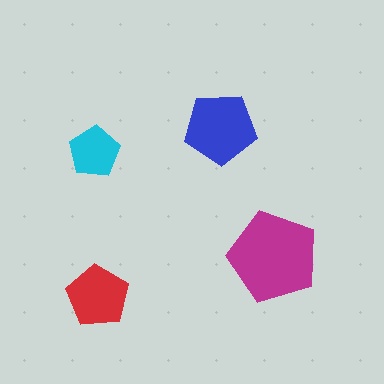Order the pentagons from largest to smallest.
the magenta one, the blue one, the red one, the cyan one.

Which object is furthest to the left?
The cyan pentagon is leftmost.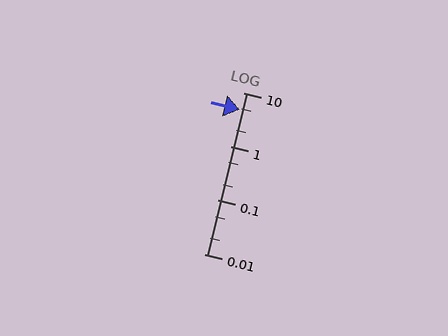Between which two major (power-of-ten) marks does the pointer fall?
The pointer is between 1 and 10.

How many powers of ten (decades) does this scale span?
The scale spans 3 decades, from 0.01 to 10.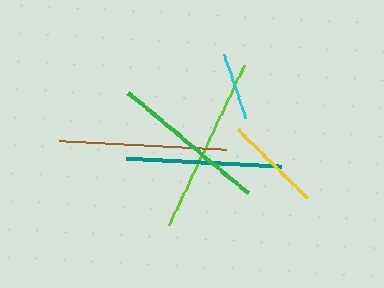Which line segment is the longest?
The lime line is the longest at approximately 177 pixels.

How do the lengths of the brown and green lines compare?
The brown and green lines are approximately the same length.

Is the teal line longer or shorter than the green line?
The green line is longer than the teal line.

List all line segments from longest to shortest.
From longest to shortest: lime, brown, green, teal, yellow, cyan.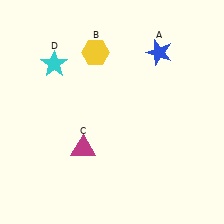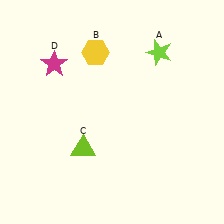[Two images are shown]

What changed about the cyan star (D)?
In Image 1, D is cyan. In Image 2, it changed to magenta.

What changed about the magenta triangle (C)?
In Image 1, C is magenta. In Image 2, it changed to lime.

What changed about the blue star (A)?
In Image 1, A is blue. In Image 2, it changed to lime.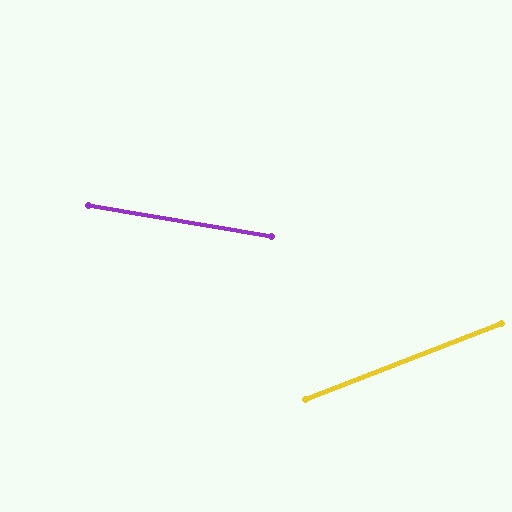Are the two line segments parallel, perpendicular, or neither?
Neither parallel nor perpendicular — they differ by about 31°.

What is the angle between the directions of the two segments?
Approximately 31 degrees.